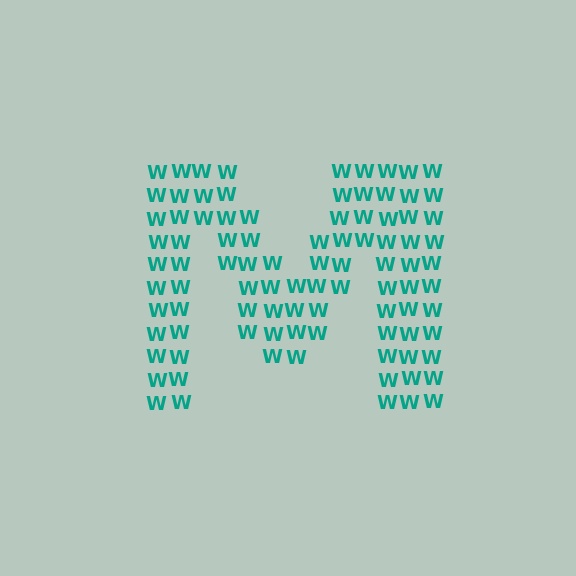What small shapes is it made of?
It is made of small letter W's.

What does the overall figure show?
The overall figure shows the letter M.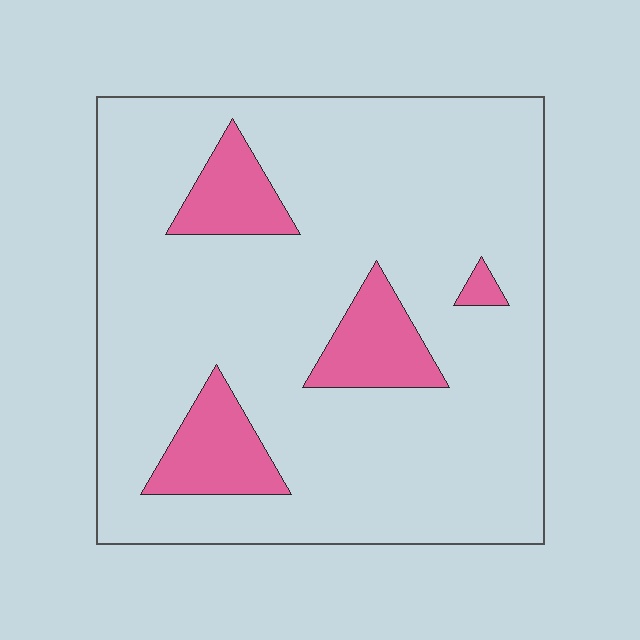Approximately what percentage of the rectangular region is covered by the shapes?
Approximately 15%.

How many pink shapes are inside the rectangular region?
4.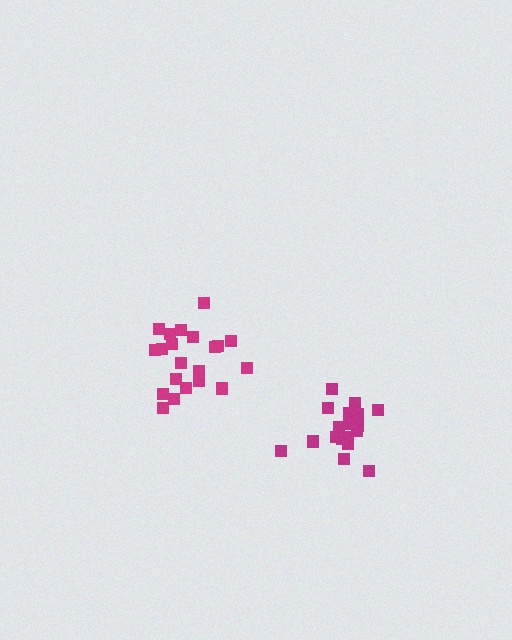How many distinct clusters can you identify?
There are 2 distinct clusters.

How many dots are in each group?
Group 1: 21 dots, Group 2: 18 dots (39 total).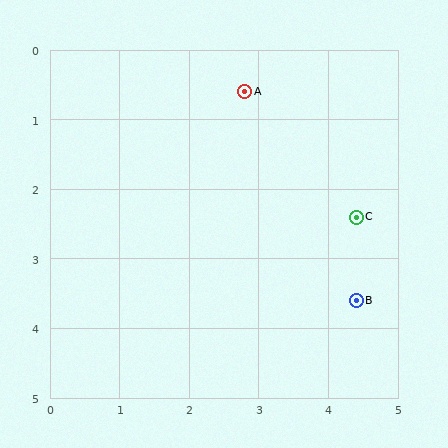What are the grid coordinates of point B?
Point B is at approximately (4.4, 3.6).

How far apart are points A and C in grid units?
Points A and C are about 2.4 grid units apart.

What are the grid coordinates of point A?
Point A is at approximately (2.8, 0.6).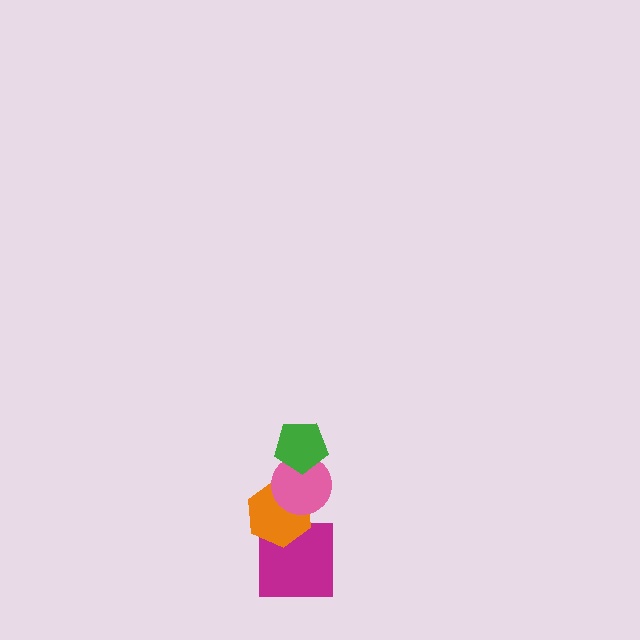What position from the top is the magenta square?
The magenta square is 4th from the top.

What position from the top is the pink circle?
The pink circle is 2nd from the top.